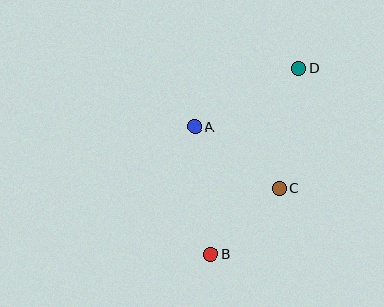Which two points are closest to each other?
Points B and C are closest to each other.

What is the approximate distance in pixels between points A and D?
The distance between A and D is approximately 119 pixels.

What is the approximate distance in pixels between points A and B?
The distance between A and B is approximately 129 pixels.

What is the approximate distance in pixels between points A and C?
The distance between A and C is approximately 105 pixels.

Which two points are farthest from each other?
Points B and D are farthest from each other.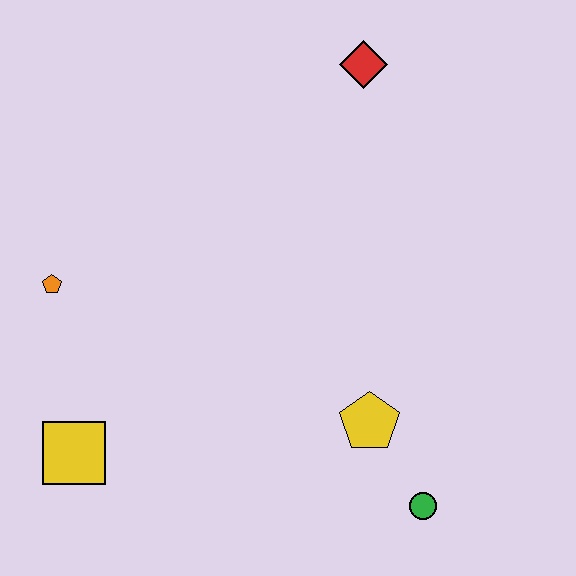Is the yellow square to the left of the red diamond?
Yes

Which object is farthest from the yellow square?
The red diamond is farthest from the yellow square.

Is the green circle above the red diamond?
No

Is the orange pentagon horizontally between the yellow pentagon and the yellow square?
No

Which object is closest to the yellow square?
The orange pentagon is closest to the yellow square.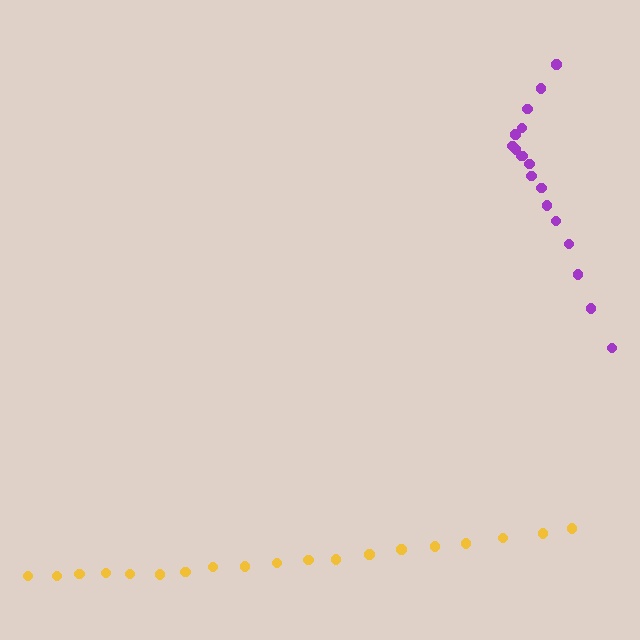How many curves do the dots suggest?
There are 2 distinct paths.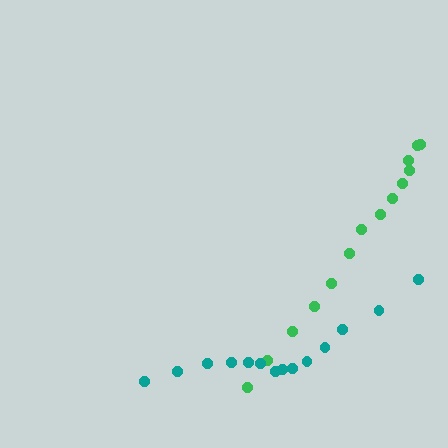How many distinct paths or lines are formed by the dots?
There are 2 distinct paths.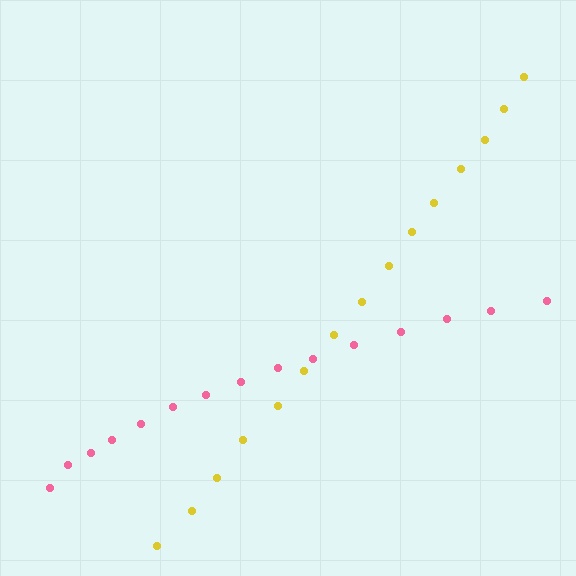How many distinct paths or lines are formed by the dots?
There are 2 distinct paths.